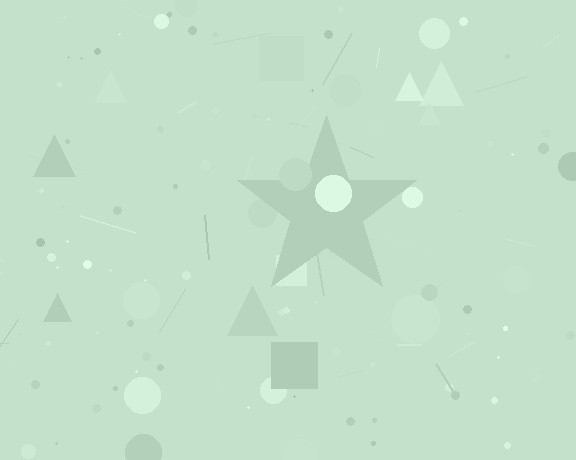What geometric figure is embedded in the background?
A star is embedded in the background.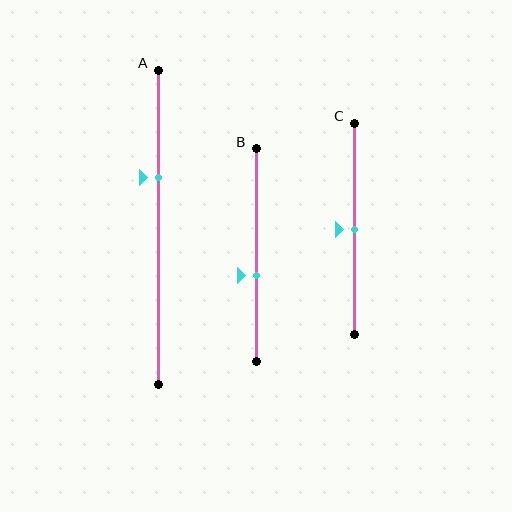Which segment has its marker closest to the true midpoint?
Segment C has its marker closest to the true midpoint.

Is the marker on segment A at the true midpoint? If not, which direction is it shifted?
No, the marker on segment A is shifted upward by about 16% of the segment length.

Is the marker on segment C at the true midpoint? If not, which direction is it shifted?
Yes, the marker on segment C is at the true midpoint.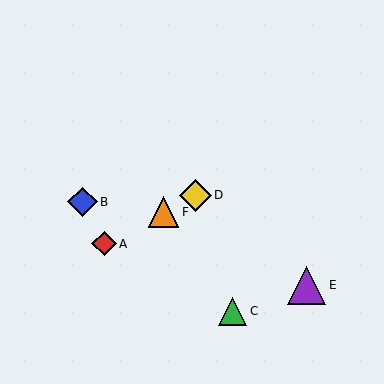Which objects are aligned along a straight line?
Objects A, D, F are aligned along a straight line.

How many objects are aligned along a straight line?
3 objects (A, D, F) are aligned along a straight line.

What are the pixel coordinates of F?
Object F is at (164, 212).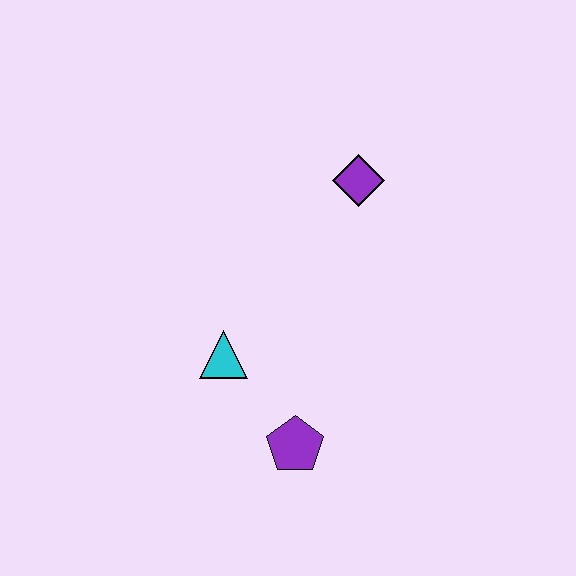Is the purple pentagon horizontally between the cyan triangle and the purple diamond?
Yes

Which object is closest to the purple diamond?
The cyan triangle is closest to the purple diamond.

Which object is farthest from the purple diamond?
The purple pentagon is farthest from the purple diamond.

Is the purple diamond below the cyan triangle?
No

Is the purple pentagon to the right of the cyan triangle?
Yes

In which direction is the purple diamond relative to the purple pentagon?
The purple diamond is above the purple pentagon.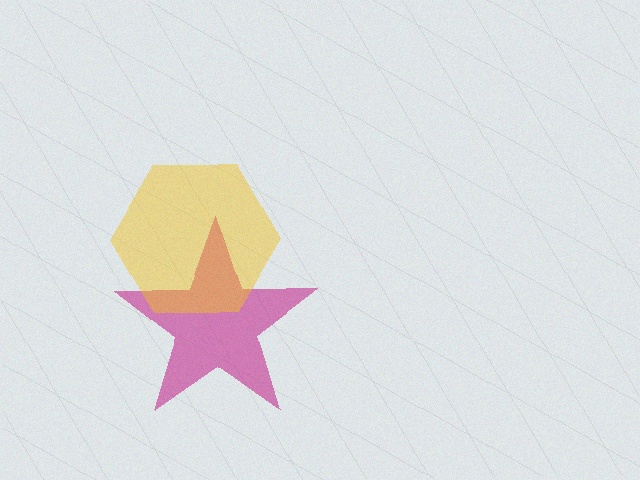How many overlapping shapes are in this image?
There are 2 overlapping shapes in the image.